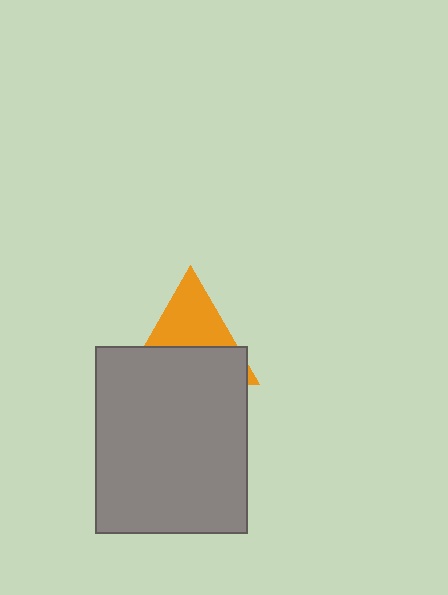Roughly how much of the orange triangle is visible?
About half of it is visible (roughly 47%).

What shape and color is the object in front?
The object in front is a gray rectangle.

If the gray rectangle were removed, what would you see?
You would see the complete orange triangle.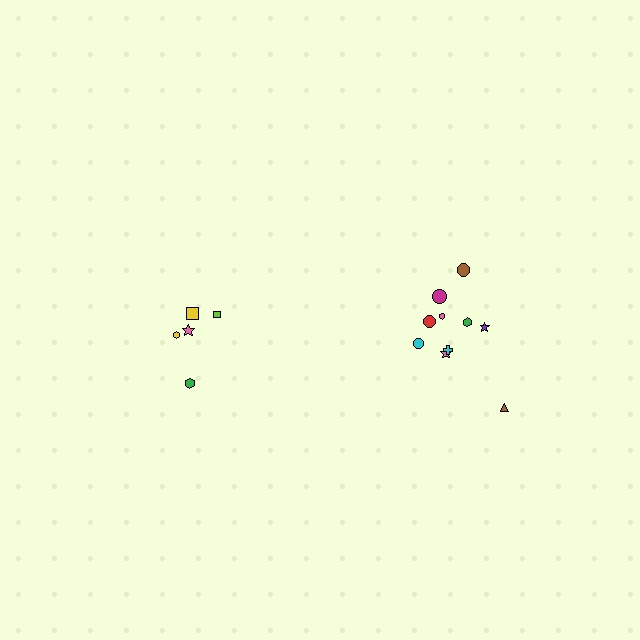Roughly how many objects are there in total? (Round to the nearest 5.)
Roughly 15 objects in total.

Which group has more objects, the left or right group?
The right group.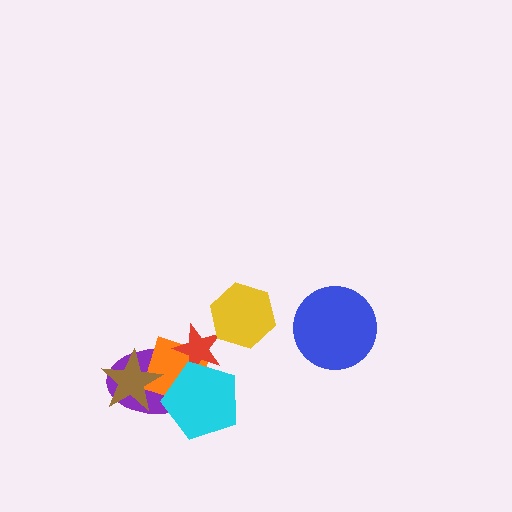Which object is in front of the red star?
The cyan pentagon is in front of the red star.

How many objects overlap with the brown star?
2 objects overlap with the brown star.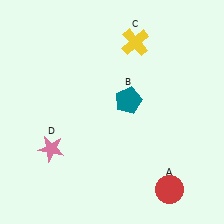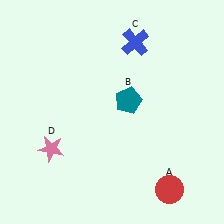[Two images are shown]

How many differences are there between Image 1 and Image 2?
There is 1 difference between the two images.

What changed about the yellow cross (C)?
In Image 1, C is yellow. In Image 2, it changed to blue.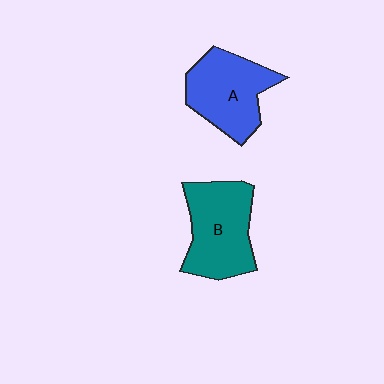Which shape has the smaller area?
Shape A (blue).